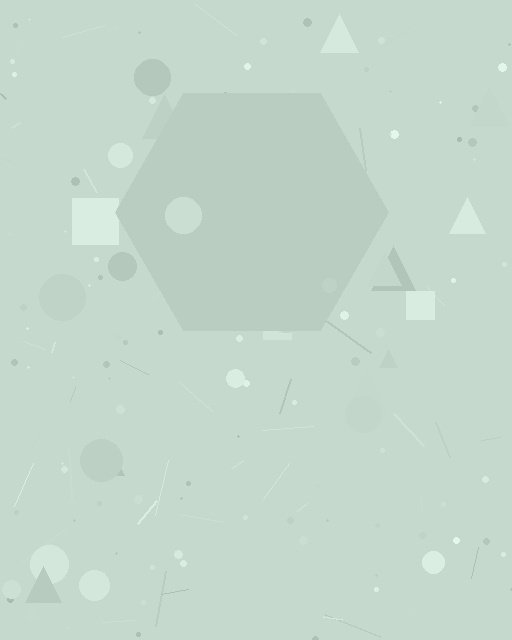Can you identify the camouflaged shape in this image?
The camouflaged shape is a hexagon.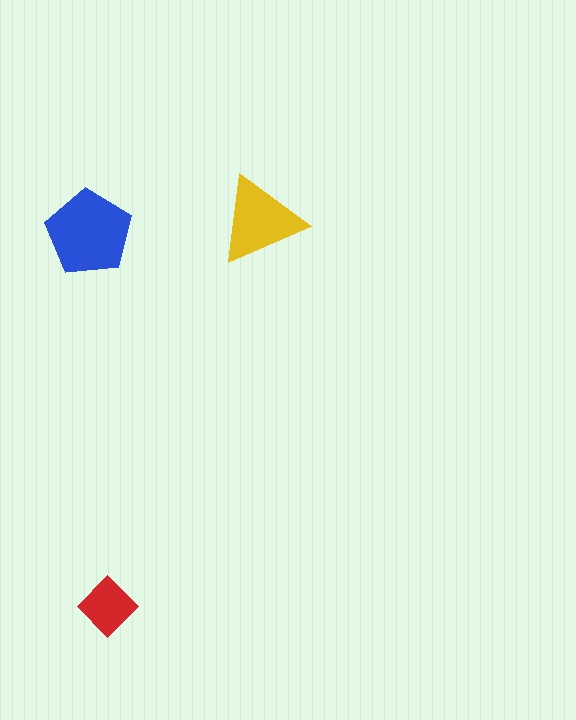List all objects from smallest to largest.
The red diamond, the yellow triangle, the blue pentagon.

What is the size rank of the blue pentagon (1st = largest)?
1st.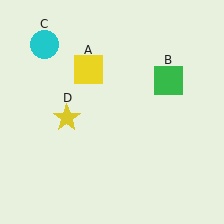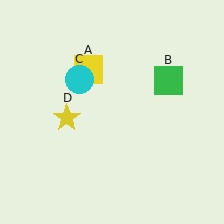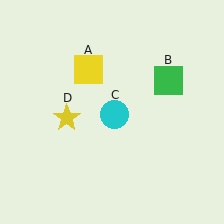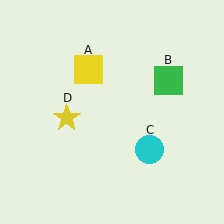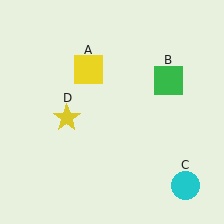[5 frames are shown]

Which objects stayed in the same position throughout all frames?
Yellow square (object A) and green square (object B) and yellow star (object D) remained stationary.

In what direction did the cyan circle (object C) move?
The cyan circle (object C) moved down and to the right.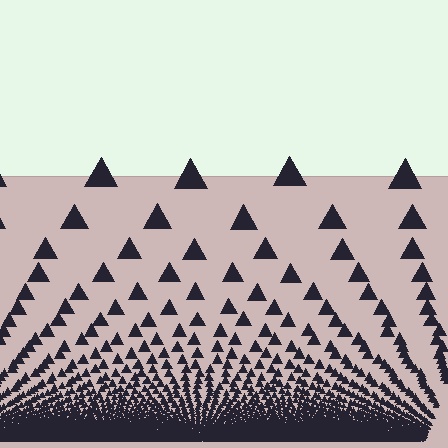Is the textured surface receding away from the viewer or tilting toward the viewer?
The surface appears to tilt toward the viewer. Texture elements get larger and sparser toward the top.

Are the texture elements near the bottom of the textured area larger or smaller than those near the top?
Smaller. The gradient is inverted — elements near the bottom are smaller and denser.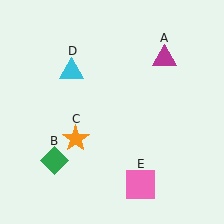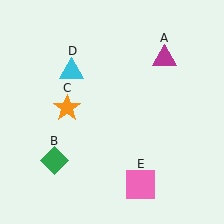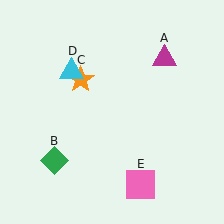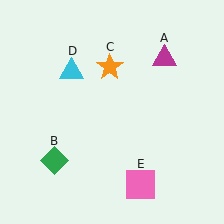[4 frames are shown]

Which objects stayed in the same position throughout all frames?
Magenta triangle (object A) and green diamond (object B) and cyan triangle (object D) and pink square (object E) remained stationary.